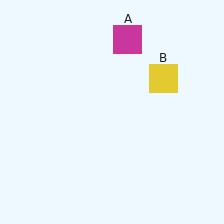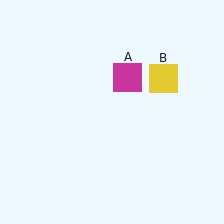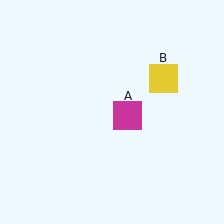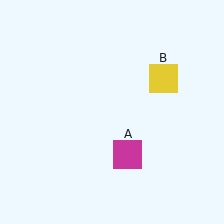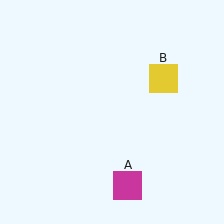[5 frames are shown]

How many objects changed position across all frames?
1 object changed position: magenta square (object A).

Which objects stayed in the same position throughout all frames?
Yellow square (object B) remained stationary.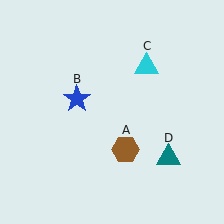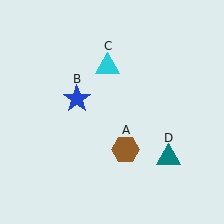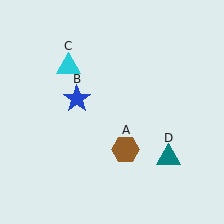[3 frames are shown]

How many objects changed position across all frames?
1 object changed position: cyan triangle (object C).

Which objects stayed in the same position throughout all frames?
Brown hexagon (object A) and blue star (object B) and teal triangle (object D) remained stationary.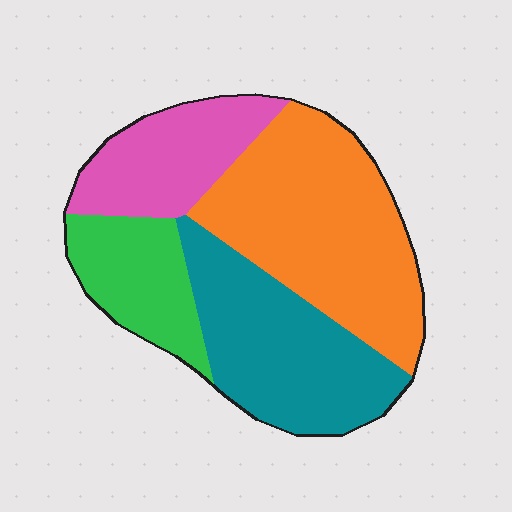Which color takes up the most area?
Orange, at roughly 40%.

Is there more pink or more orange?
Orange.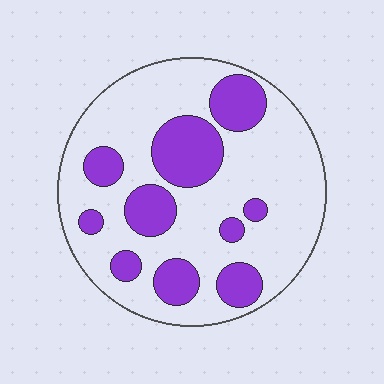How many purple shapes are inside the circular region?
10.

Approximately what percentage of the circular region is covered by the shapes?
Approximately 30%.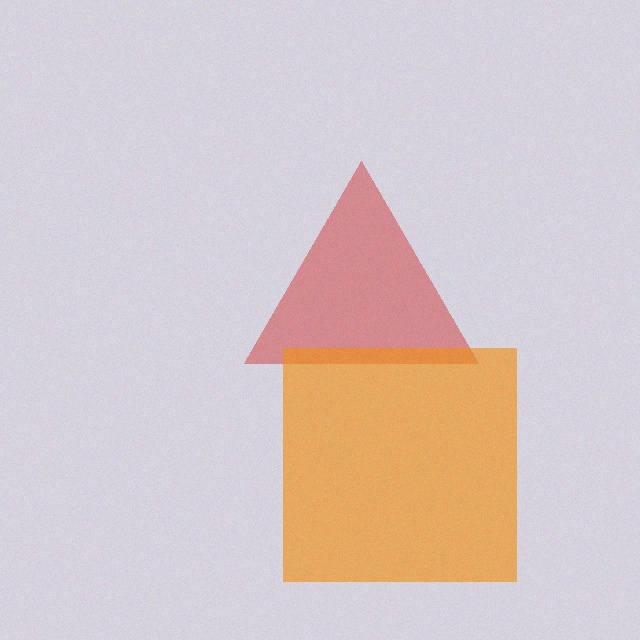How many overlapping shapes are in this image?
There are 2 overlapping shapes in the image.